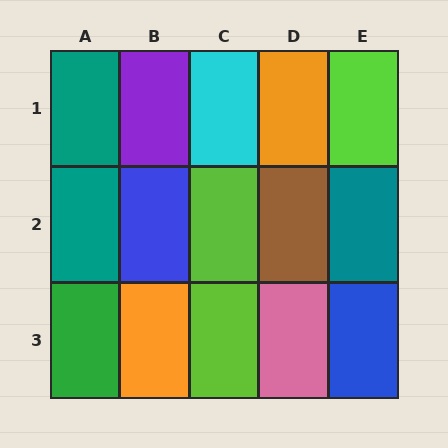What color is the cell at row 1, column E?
Lime.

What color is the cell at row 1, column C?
Cyan.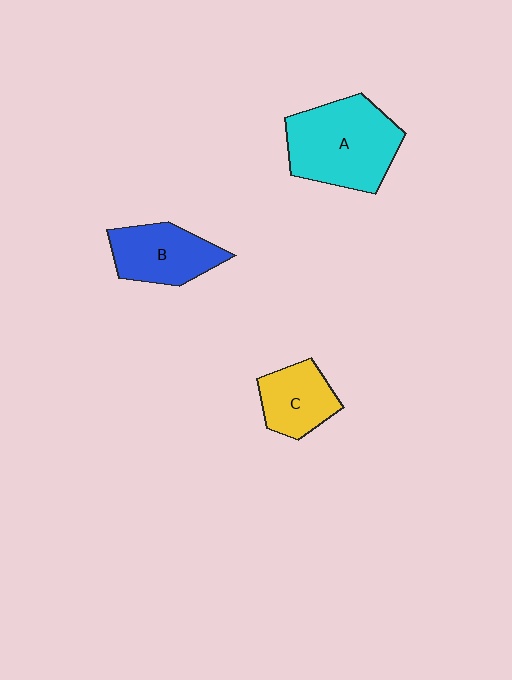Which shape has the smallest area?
Shape C (yellow).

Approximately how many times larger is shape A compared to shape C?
Approximately 1.9 times.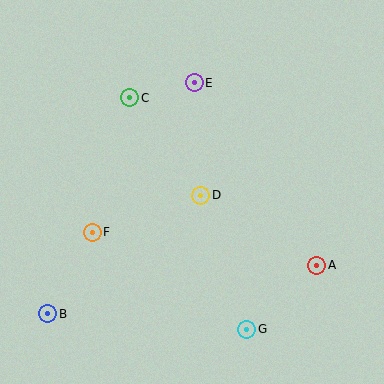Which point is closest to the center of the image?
Point D at (201, 195) is closest to the center.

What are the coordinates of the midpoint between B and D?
The midpoint between B and D is at (124, 254).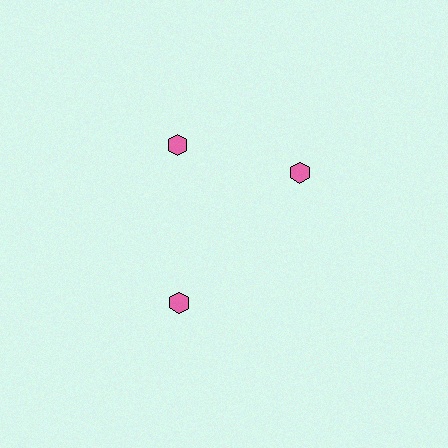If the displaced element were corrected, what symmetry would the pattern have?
It would have 3-fold rotational symmetry — the pattern would map onto itself every 120 degrees.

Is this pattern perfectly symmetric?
No. The 3 pink hexagons are arranged in a ring, but one element near the 3 o'clock position is rotated out of alignment along the ring, breaking the 3-fold rotational symmetry.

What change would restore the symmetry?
The symmetry would be restored by rotating it back into even spacing with its neighbors so that all 3 hexagons sit at equal angles and equal distance from the center.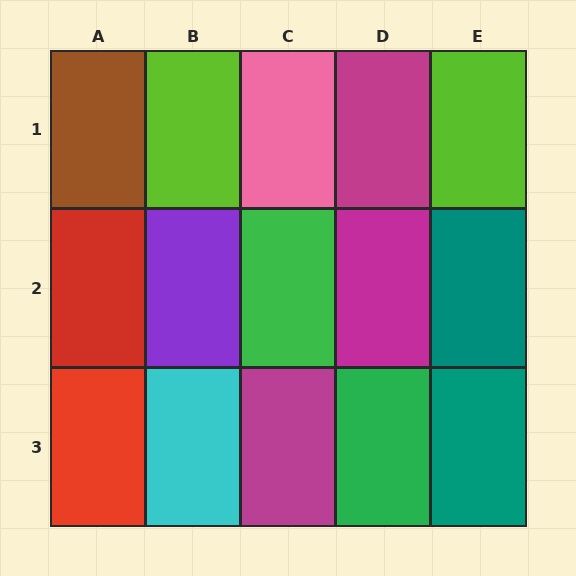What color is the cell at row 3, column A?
Red.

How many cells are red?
2 cells are red.